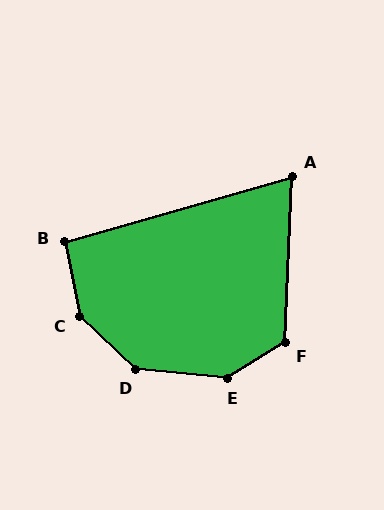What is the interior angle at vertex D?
Approximately 141 degrees (obtuse).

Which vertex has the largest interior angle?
C, at approximately 145 degrees.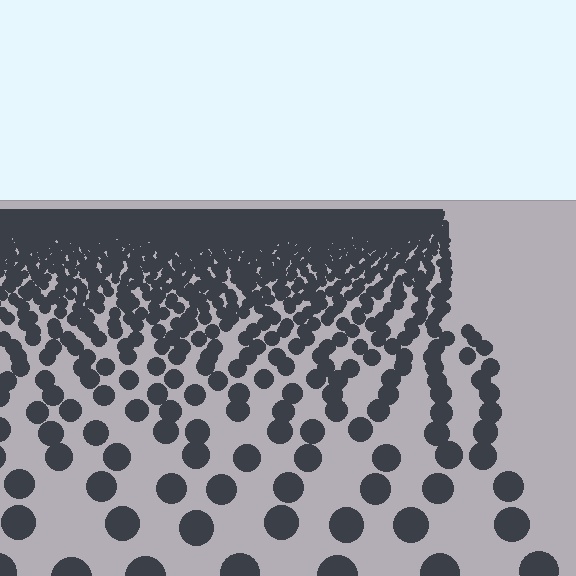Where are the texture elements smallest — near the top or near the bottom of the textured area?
Near the top.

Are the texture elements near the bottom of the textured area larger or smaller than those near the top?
Larger. Near the bottom, elements are closer to the viewer and appear at a bigger on-screen size.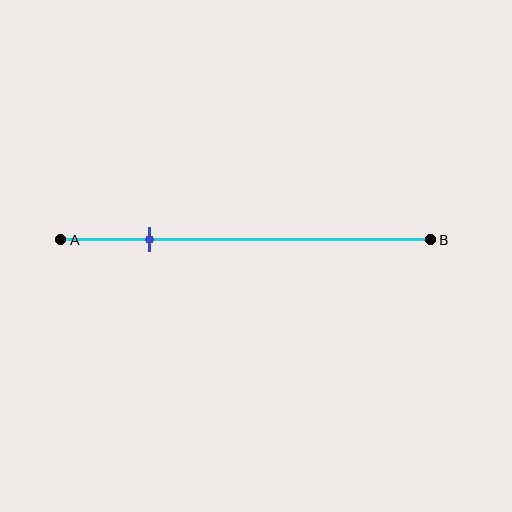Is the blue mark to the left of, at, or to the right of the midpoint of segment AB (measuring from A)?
The blue mark is to the left of the midpoint of segment AB.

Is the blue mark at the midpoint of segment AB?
No, the mark is at about 25% from A, not at the 50% midpoint.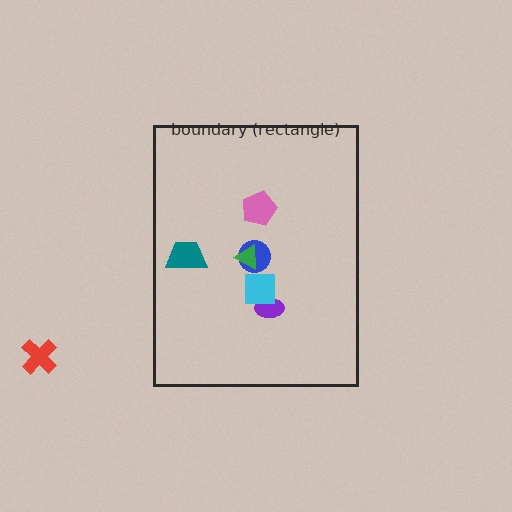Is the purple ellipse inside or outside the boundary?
Inside.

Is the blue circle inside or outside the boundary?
Inside.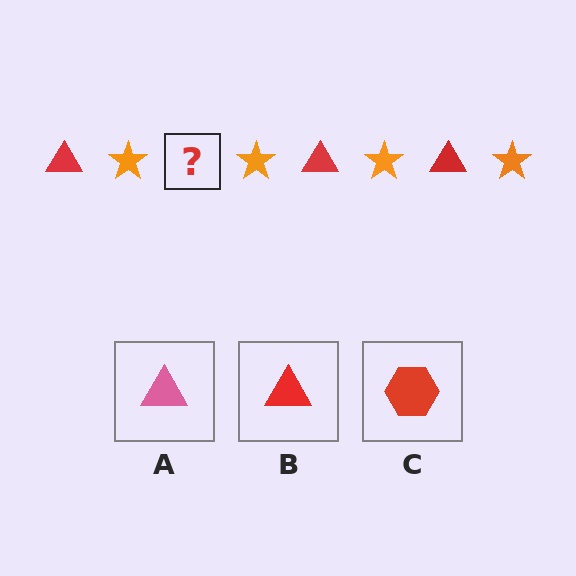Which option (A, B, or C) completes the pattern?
B.